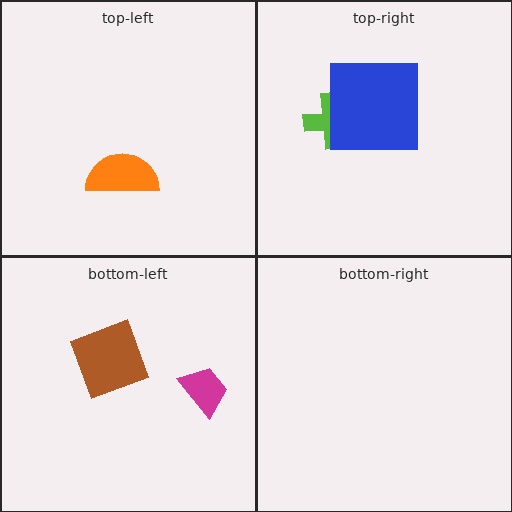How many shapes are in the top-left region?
1.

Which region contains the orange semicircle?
The top-left region.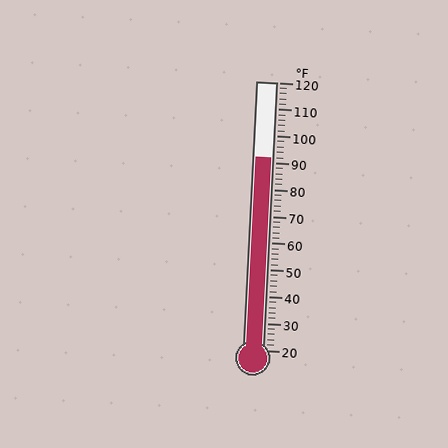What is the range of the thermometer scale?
The thermometer scale ranges from 20°F to 120°F.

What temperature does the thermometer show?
The thermometer shows approximately 92°F.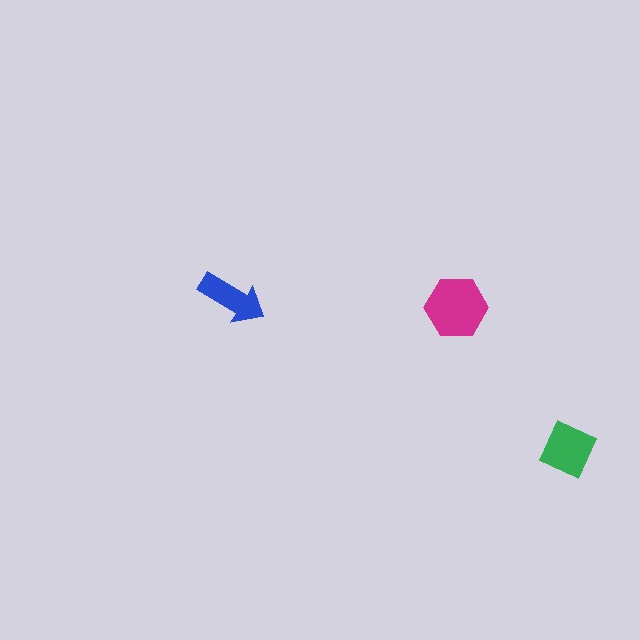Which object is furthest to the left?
The blue arrow is leftmost.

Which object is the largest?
The magenta hexagon.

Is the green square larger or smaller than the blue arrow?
Larger.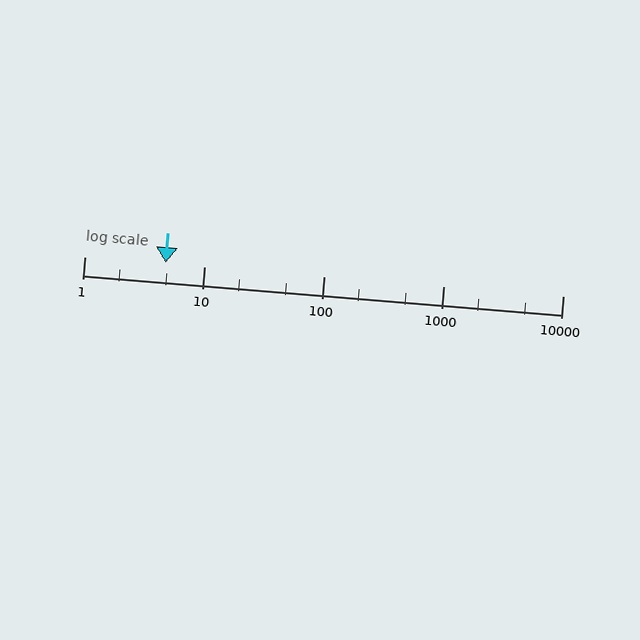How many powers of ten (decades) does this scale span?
The scale spans 4 decades, from 1 to 10000.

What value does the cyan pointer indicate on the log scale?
The pointer indicates approximately 4.8.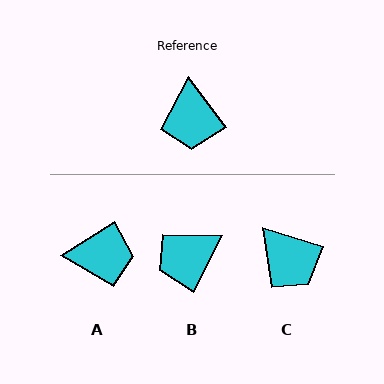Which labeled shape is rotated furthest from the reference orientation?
A, about 87 degrees away.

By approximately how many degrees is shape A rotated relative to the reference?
Approximately 87 degrees counter-clockwise.